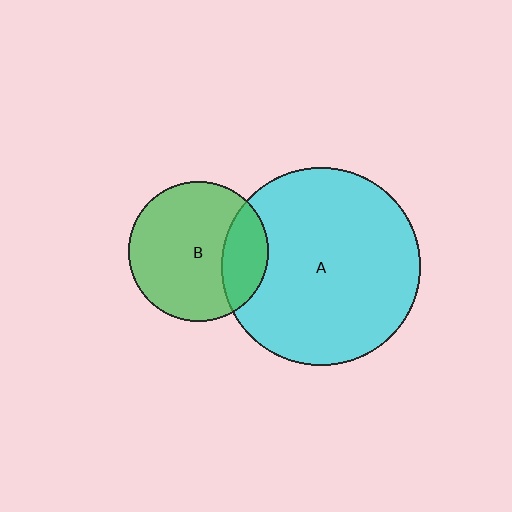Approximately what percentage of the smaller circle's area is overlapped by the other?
Approximately 25%.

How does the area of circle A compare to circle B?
Approximately 2.0 times.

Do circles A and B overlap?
Yes.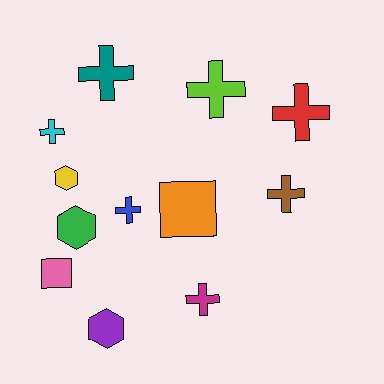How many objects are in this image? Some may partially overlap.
There are 12 objects.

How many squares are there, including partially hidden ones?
There are 2 squares.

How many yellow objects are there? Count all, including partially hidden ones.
There is 1 yellow object.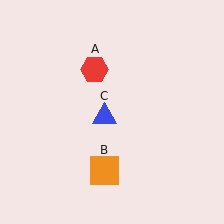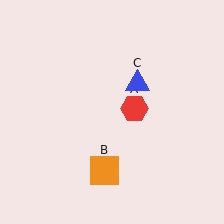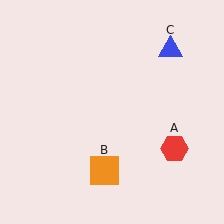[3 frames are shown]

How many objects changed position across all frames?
2 objects changed position: red hexagon (object A), blue triangle (object C).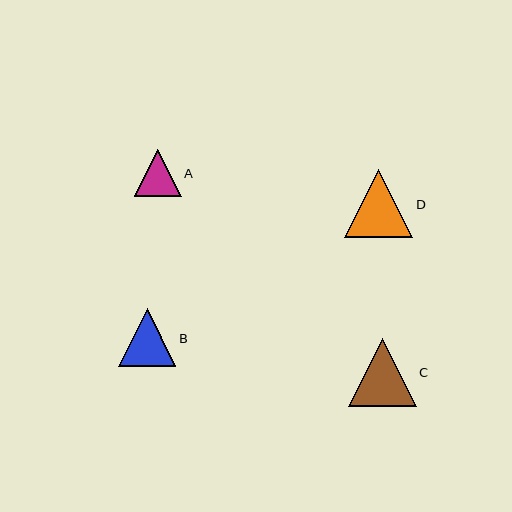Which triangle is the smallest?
Triangle A is the smallest with a size of approximately 47 pixels.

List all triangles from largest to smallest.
From largest to smallest: C, D, B, A.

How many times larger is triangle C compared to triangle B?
Triangle C is approximately 1.2 times the size of triangle B.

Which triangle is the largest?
Triangle C is the largest with a size of approximately 68 pixels.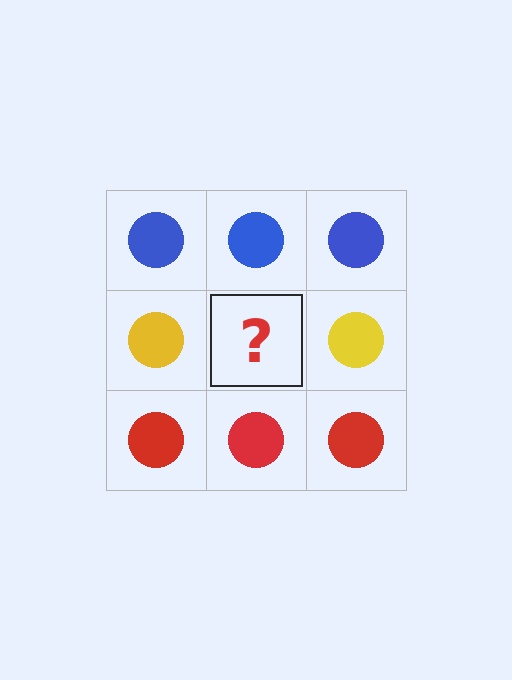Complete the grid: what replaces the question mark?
The question mark should be replaced with a yellow circle.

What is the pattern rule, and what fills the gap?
The rule is that each row has a consistent color. The gap should be filled with a yellow circle.